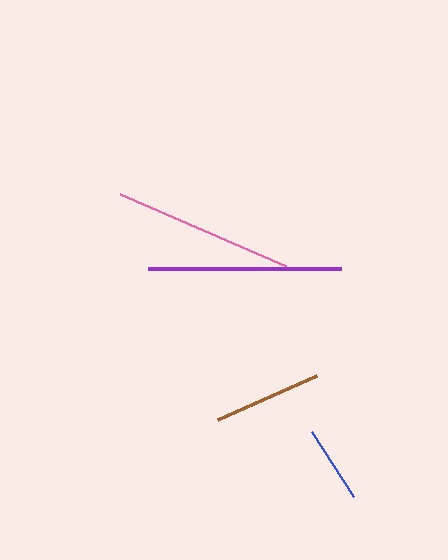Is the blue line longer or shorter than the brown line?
The brown line is longer than the blue line.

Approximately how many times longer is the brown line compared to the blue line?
The brown line is approximately 1.4 times the length of the blue line.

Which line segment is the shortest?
The blue line is the shortest at approximately 78 pixels.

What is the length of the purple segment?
The purple segment is approximately 193 pixels long.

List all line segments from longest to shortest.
From longest to shortest: purple, pink, brown, blue.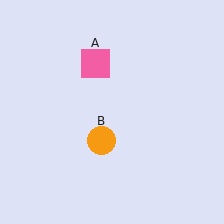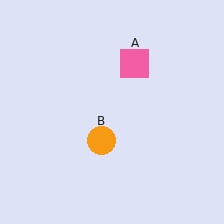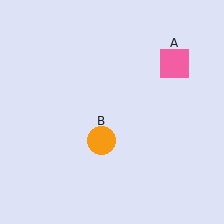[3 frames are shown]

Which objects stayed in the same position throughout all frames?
Orange circle (object B) remained stationary.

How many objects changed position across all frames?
1 object changed position: pink square (object A).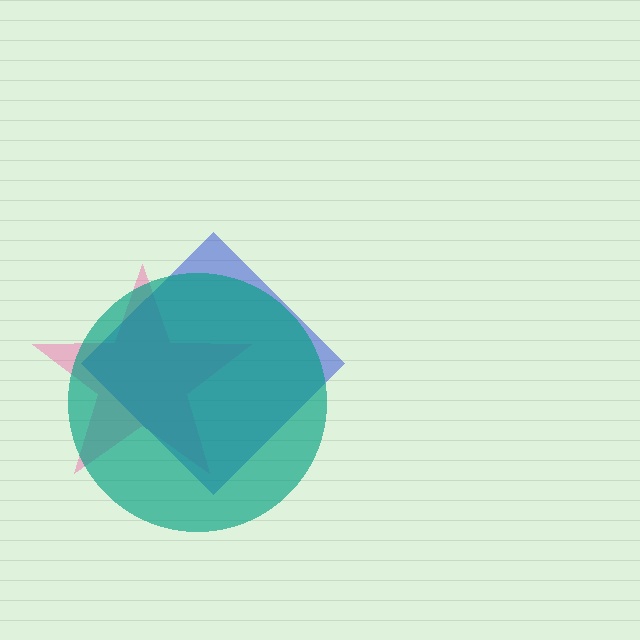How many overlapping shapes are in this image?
There are 3 overlapping shapes in the image.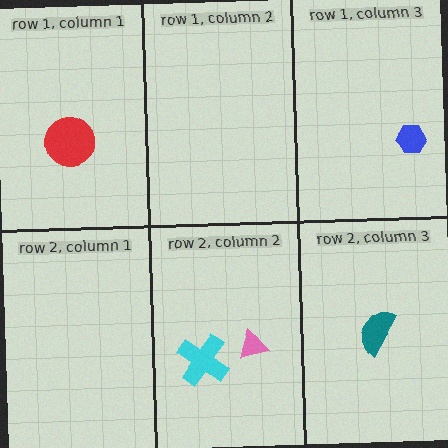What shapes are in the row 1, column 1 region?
The red circle.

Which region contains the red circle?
The row 1, column 1 region.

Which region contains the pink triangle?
The row 2, column 2 region.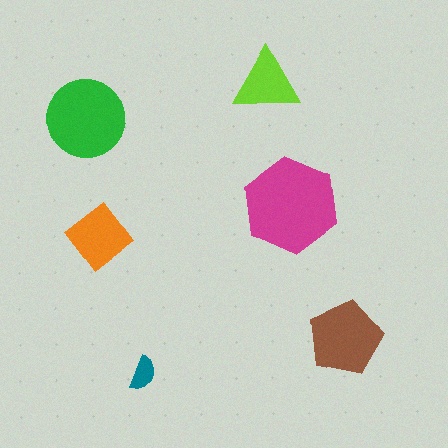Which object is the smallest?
The teal semicircle.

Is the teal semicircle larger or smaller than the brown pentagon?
Smaller.